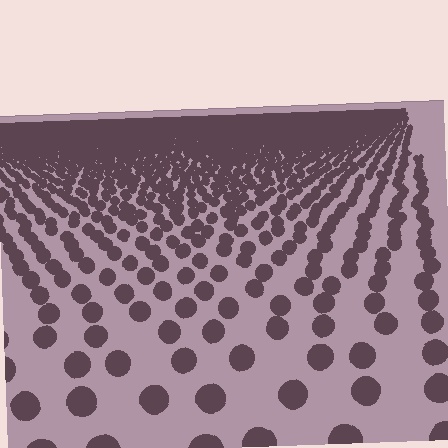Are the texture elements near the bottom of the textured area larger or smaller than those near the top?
Larger. Near the bottom, elements are closer to the viewer and appear at a bigger on-screen size.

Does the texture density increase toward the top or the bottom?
Density increases toward the top.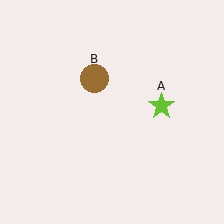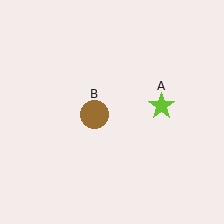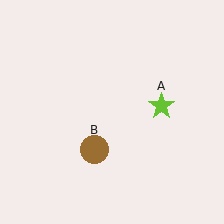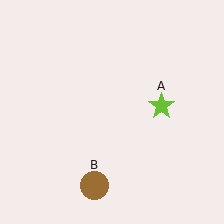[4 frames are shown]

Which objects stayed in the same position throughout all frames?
Lime star (object A) remained stationary.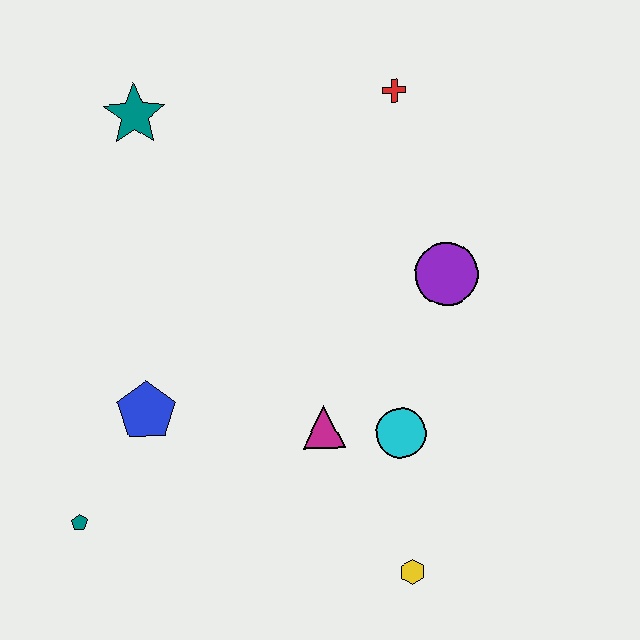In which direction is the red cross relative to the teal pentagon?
The red cross is above the teal pentagon.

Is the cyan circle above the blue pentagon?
No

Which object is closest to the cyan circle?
The magenta triangle is closest to the cyan circle.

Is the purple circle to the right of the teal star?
Yes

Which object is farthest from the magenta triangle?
The teal star is farthest from the magenta triangle.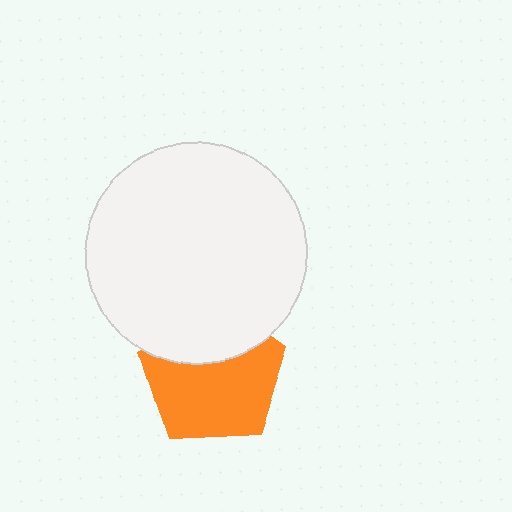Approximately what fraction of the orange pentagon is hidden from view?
Roughly 34% of the orange pentagon is hidden behind the white circle.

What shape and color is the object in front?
The object in front is a white circle.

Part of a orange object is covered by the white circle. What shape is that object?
It is a pentagon.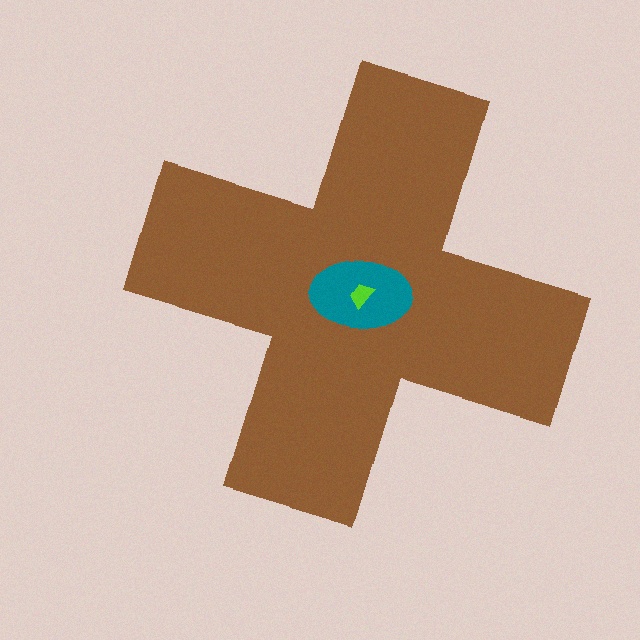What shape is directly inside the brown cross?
The teal ellipse.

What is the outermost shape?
The brown cross.